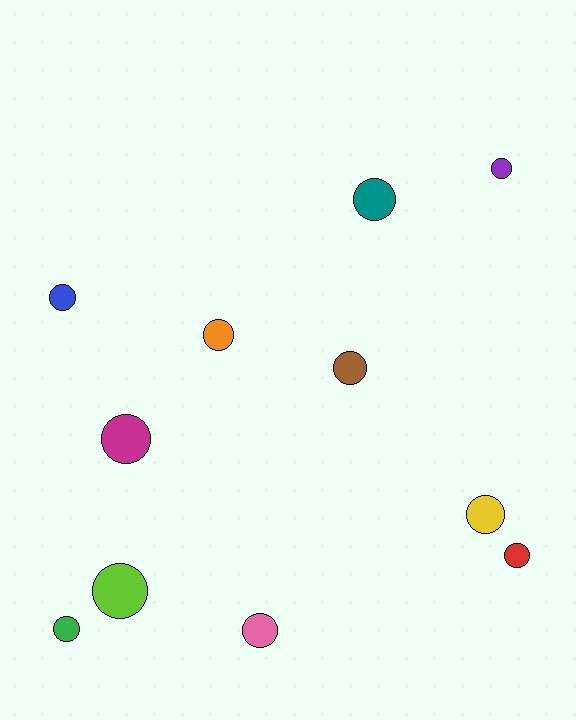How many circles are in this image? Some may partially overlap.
There are 11 circles.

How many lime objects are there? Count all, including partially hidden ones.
There is 1 lime object.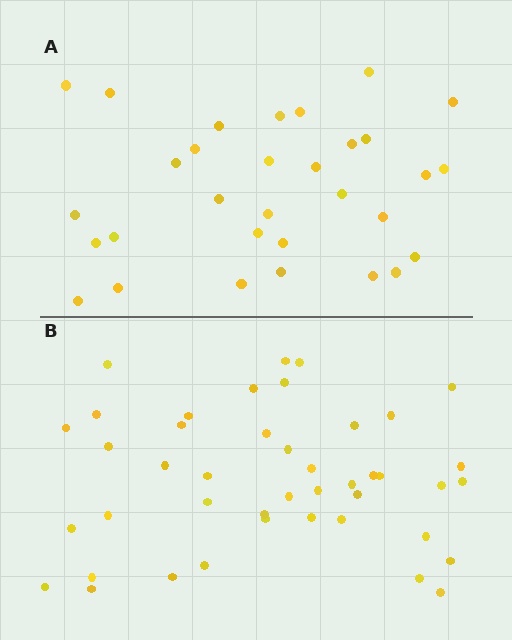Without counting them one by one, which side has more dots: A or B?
Region B (the bottom region) has more dots.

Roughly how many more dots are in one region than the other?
Region B has roughly 12 or so more dots than region A.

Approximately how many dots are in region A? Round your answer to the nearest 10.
About 30 dots. (The exact count is 31, which rounds to 30.)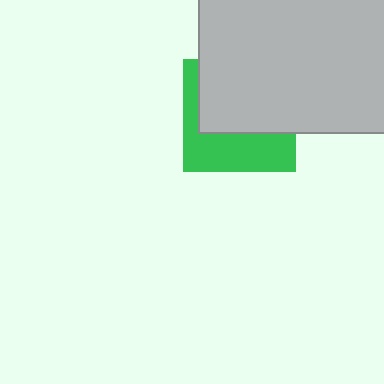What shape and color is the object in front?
The object in front is a light gray rectangle.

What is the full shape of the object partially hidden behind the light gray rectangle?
The partially hidden object is a green square.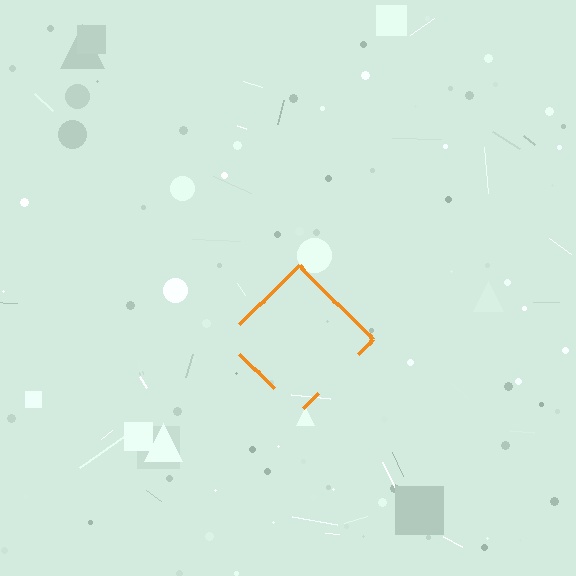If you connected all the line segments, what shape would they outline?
They would outline a diamond.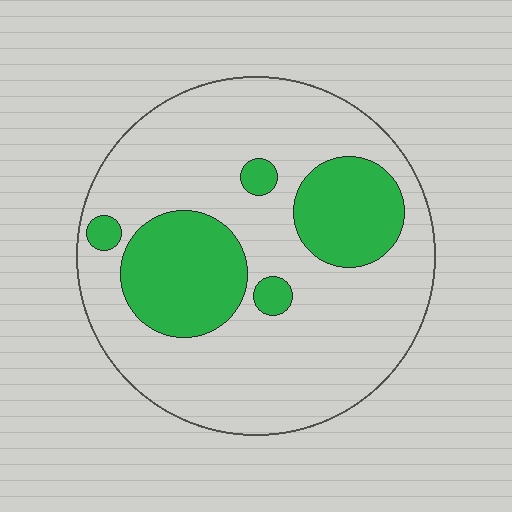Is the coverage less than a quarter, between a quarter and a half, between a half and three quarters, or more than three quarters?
Between a quarter and a half.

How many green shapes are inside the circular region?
5.